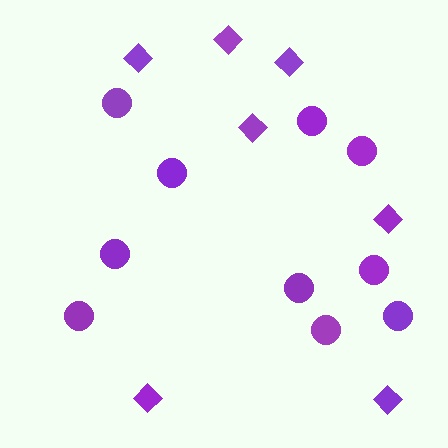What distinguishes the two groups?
There are 2 groups: one group of circles (10) and one group of diamonds (7).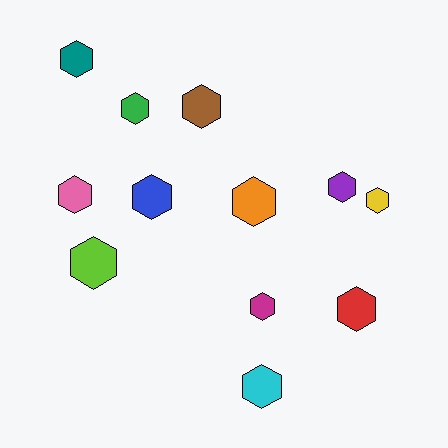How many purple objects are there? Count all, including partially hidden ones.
There is 1 purple object.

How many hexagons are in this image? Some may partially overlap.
There are 12 hexagons.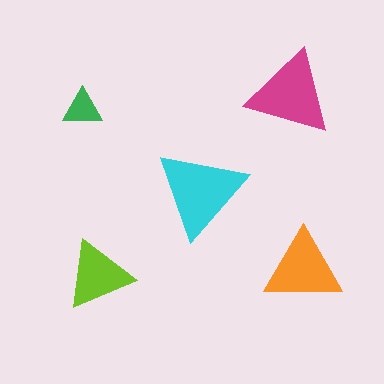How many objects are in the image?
There are 5 objects in the image.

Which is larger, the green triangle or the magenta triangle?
The magenta one.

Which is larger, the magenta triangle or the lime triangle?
The magenta one.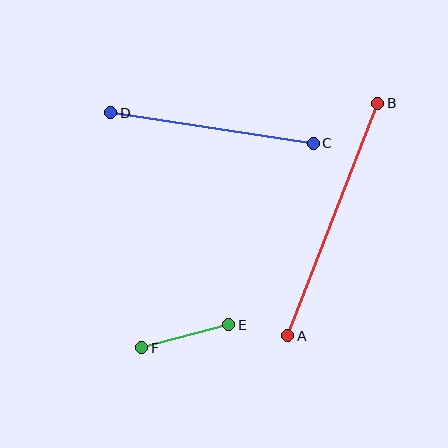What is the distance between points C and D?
The distance is approximately 205 pixels.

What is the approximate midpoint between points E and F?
The midpoint is at approximately (185, 336) pixels.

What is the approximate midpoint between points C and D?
The midpoint is at approximately (212, 128) pixels.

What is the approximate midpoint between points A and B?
The midpoint is at approximately (333, 219) pixels.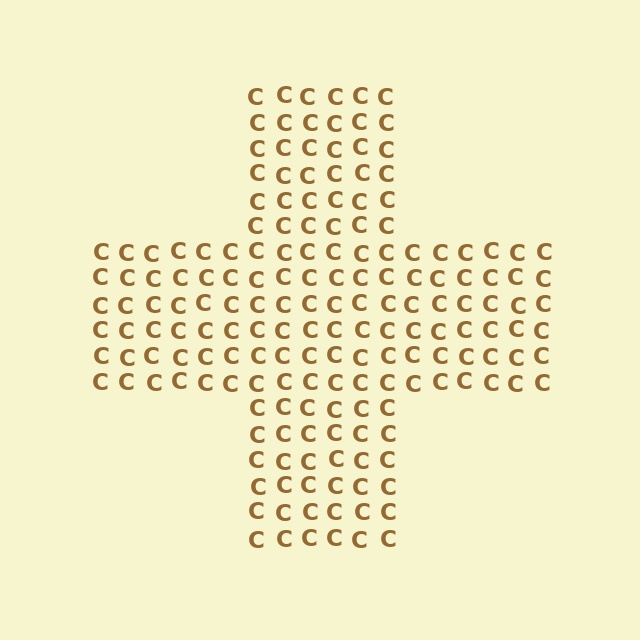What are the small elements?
The small elements are letter C's.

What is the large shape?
The large shape is a cross.